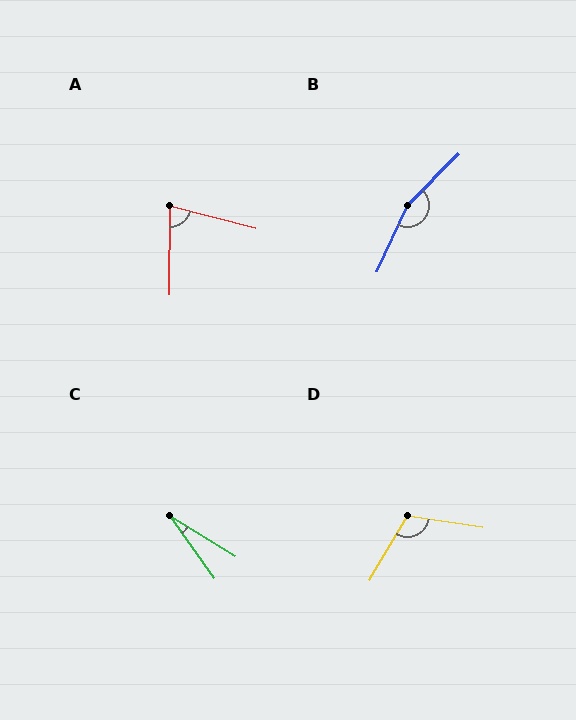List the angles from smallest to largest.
C (23°), A (76°), D (112°), B (159°).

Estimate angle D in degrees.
Approximately 112 degrees.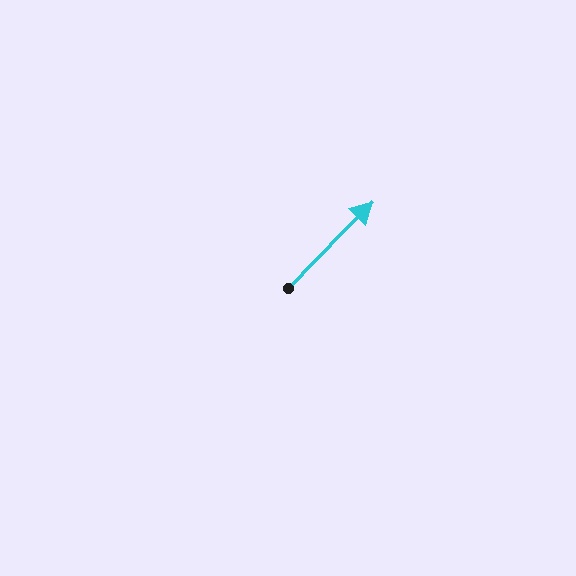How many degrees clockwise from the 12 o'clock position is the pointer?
Approximately 44 degrees.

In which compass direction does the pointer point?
Northeast.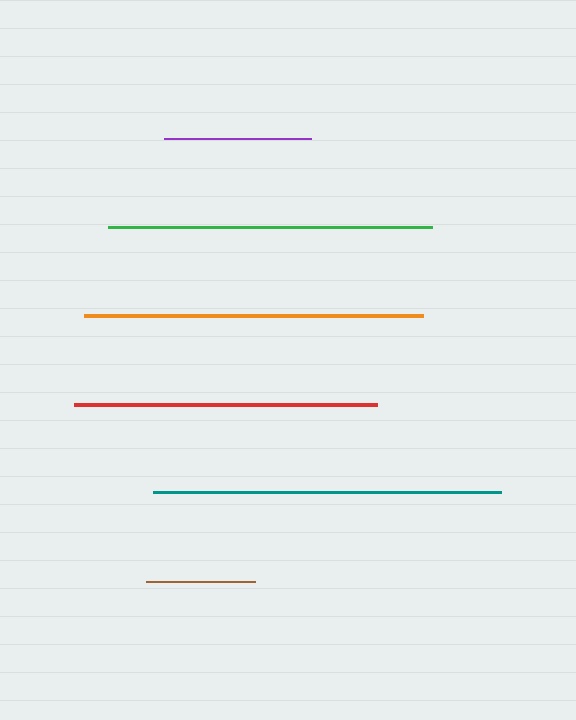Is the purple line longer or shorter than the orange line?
The orange line is longer than the purple line.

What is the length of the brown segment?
The brown segment is approximately 109 pixels long.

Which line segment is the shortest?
The brown line is the shortest at approximately 109 pixels.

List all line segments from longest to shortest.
From longest to shortest: teal, orange, green, red, purple, brown.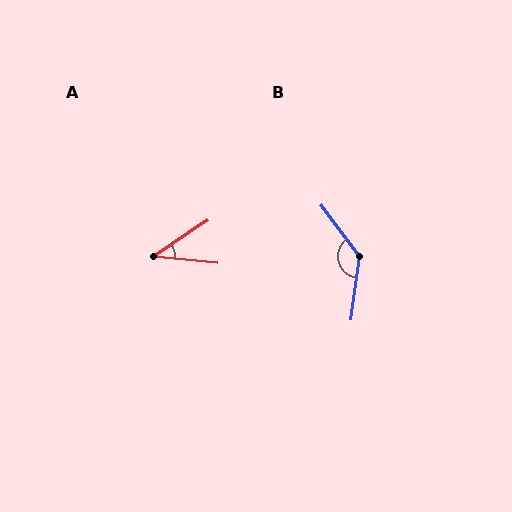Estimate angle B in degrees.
Approximately 135 degrees.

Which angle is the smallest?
A, at approximately 40 degrees.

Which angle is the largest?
B, at approximately 135 degrees.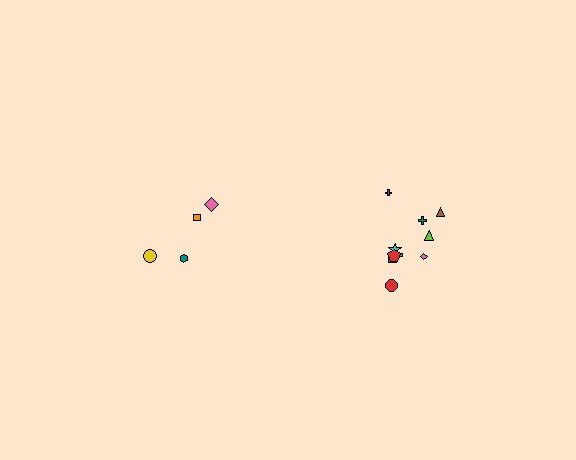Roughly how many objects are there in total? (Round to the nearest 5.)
Roughly 15 objects in total.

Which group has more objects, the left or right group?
The right group.